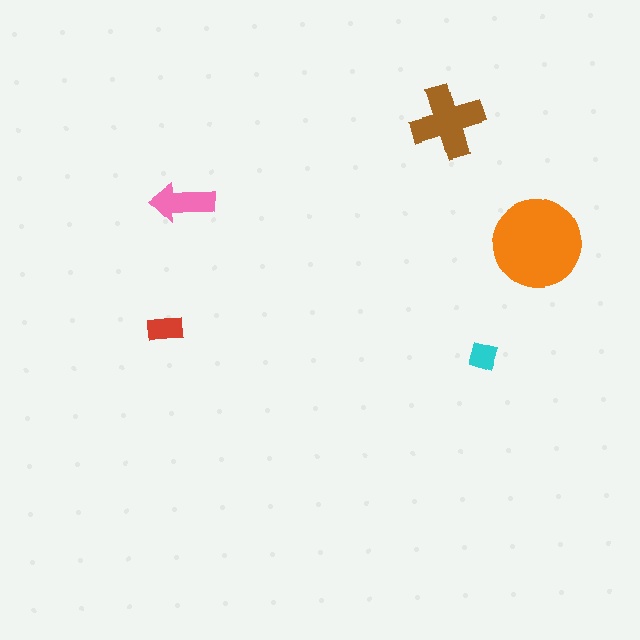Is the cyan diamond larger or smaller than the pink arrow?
Smaller.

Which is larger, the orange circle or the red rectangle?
The orange circle.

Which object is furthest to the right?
The orange circle is rightmost.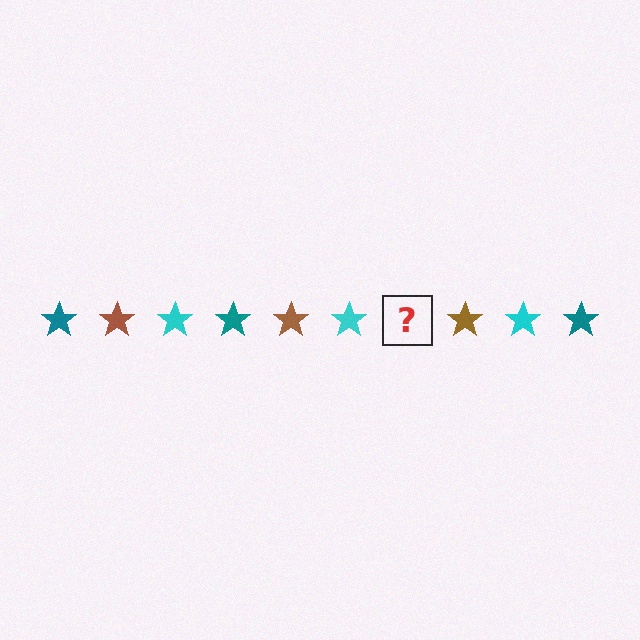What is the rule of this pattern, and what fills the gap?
The rule is that the pattern cycles through teal, brown, cyan stars. The gap should be filled with a teal star.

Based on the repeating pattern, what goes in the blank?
The blank should be a teal star.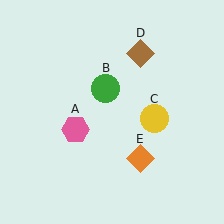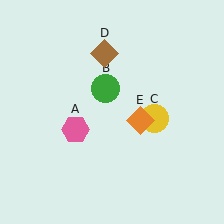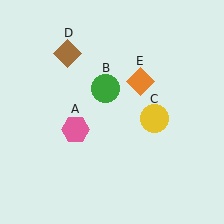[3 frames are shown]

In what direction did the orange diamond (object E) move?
The orange diamond (object E) moved up.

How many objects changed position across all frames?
2 objects changed position: brown diamond (object D), orange diamond (object E).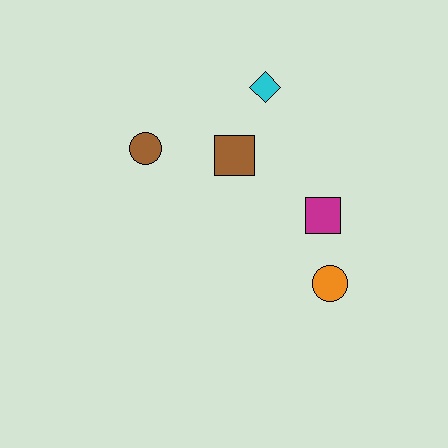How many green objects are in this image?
There are no green objects.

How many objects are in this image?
There are 5 objects.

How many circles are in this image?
There are 2 circles.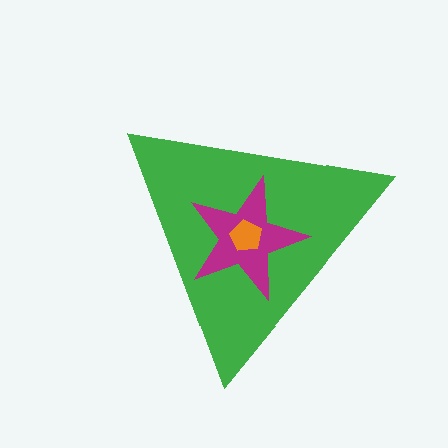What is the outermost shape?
The green triangle.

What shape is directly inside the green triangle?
The magenta star.